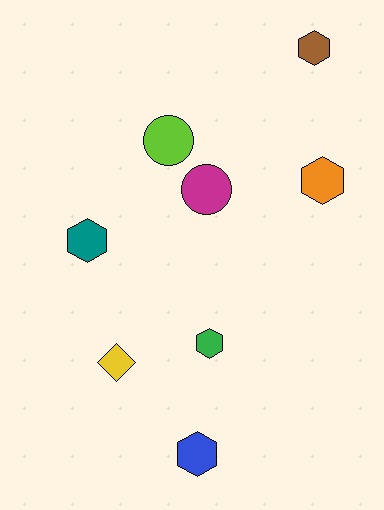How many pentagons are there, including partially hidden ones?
There are no pentagons.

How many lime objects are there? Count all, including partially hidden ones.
There is 1 lime object.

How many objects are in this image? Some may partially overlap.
There are 8 objects.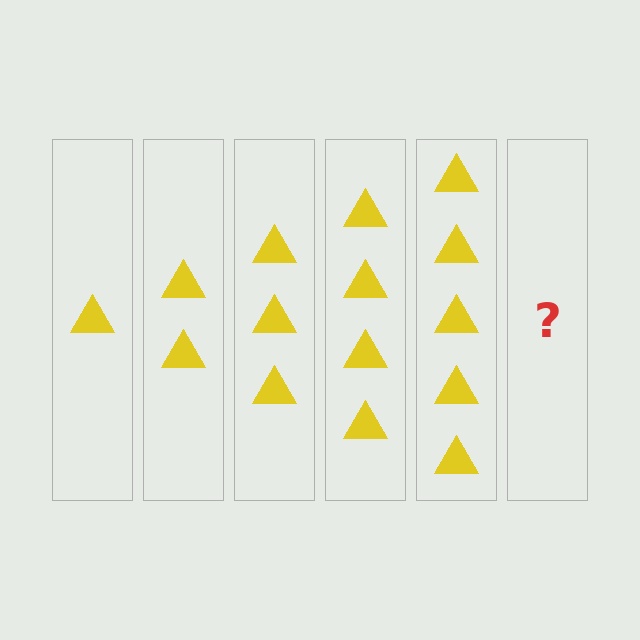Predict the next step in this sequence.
The next step is 6 triangles.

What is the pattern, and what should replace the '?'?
The pattern is that each step adds one more triangle. The '?' should be 6 triangles.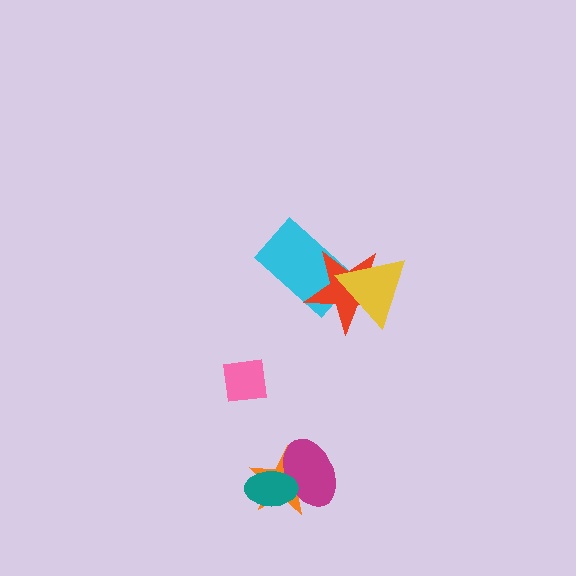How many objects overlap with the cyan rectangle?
2 objects overlap with the cyan rectangle.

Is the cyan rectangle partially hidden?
Yes, it is partially covered by another shape.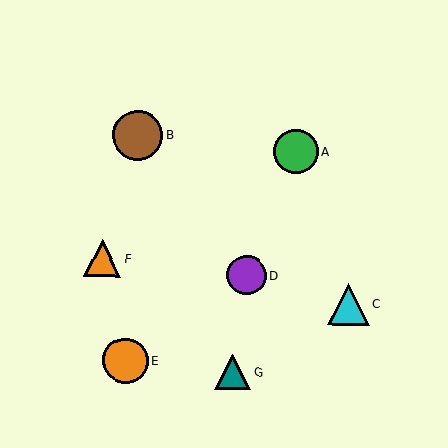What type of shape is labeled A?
Shape A is a green circle.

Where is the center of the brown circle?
The center of the brown circle is at (138, 135).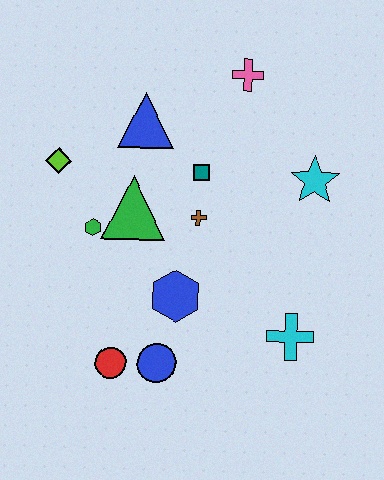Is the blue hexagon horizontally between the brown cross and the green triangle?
Yes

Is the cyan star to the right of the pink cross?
Yes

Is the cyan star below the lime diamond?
Yes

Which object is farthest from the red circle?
The pink cross is farthest from the red circle.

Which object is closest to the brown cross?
The teal square is closest to the brown cross.